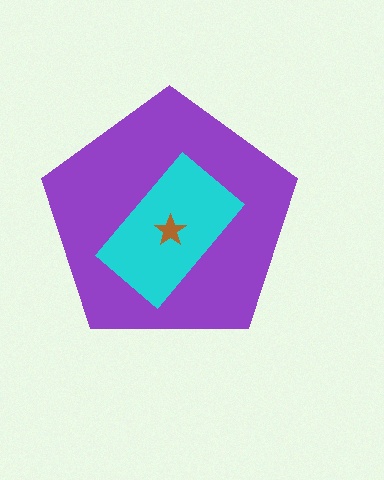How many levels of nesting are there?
3.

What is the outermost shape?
The purple pentagon.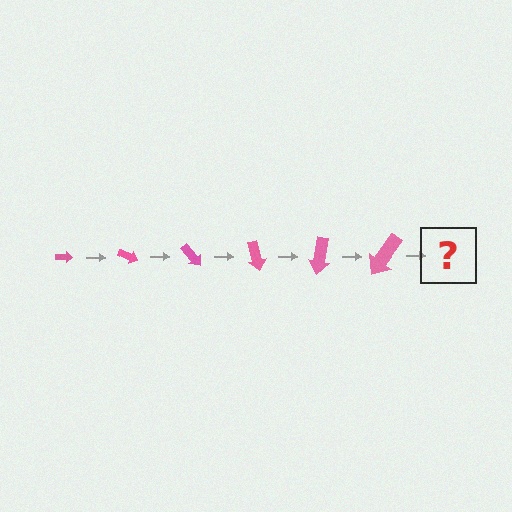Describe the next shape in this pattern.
It should be an arrow, larger than the previous one and rotated 150 degrees from the start.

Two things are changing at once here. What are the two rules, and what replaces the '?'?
The two rules are that the arrow grows larger each step and it rotates 25 degrees each step. The '?' should be an arrow, larger than the previous one and rotated 150 degrees from the start.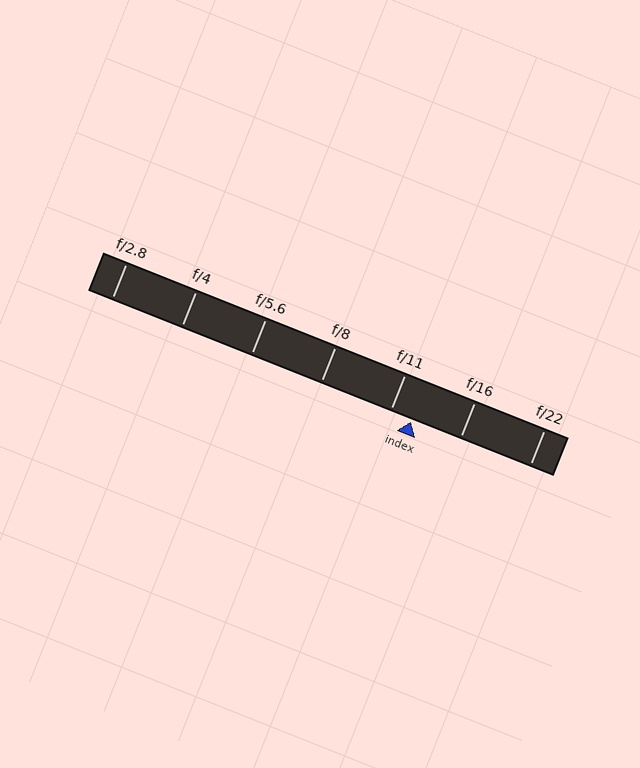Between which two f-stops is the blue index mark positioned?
The index mark is between f/11 and f/16.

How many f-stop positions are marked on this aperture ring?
There are 7 f-stop positions marked.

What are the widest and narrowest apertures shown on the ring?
The widest aperture shown is f/2.8 and the narrowest is f/22.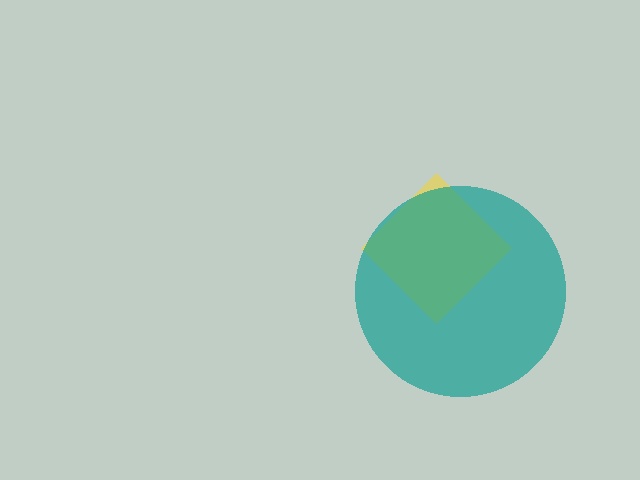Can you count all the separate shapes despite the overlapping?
Yes, there are 2 separate shapes.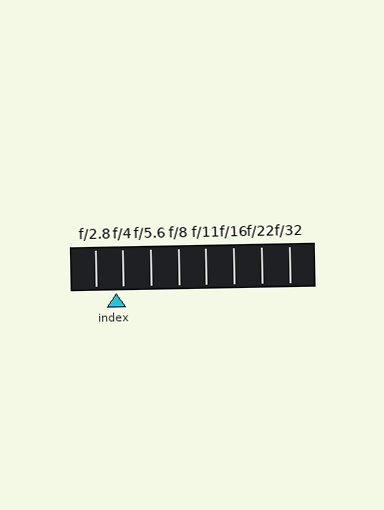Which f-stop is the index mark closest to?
The index mark is closest to f/4.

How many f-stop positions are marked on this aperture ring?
There are 8 f-stop positions marked.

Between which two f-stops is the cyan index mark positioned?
The index mark is between f/2.8 and f/4.